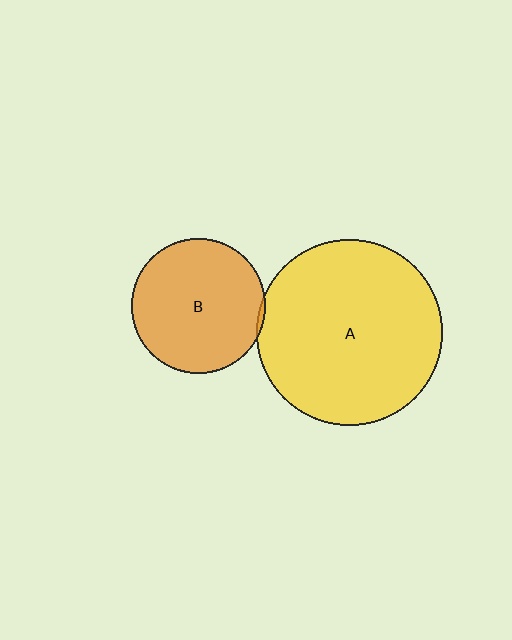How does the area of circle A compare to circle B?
Approximately 1.9 times.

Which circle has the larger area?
Circle A (yellow).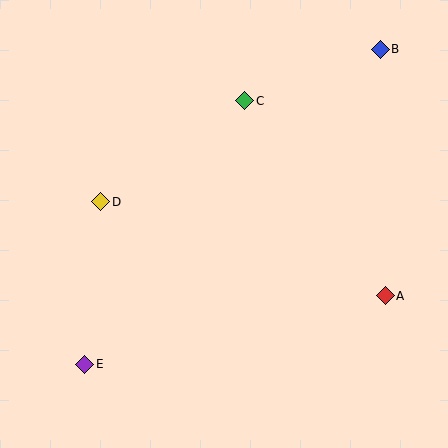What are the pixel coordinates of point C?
Point C is at (245, 101).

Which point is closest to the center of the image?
Point C at (245, 101) is closest to the center.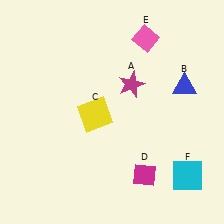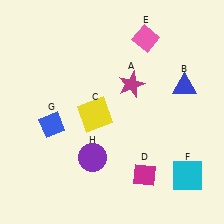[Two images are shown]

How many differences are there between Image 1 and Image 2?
There are 2 differences between the two images.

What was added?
A blue diamond (G), a purple circle (H) were added in Image 2.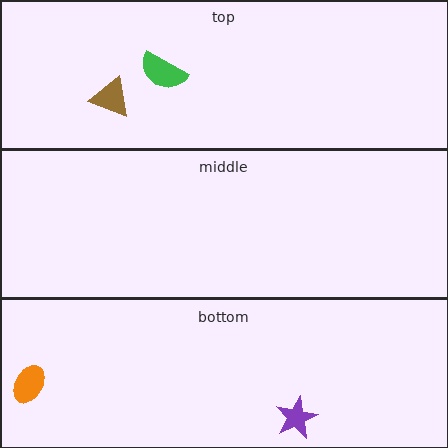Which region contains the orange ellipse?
The bottom region.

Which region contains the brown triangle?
The top region.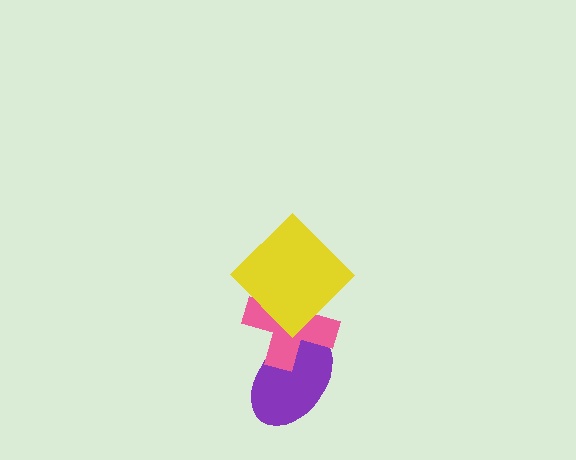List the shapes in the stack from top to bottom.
From top to bottom: the yellow diamond, the pink cross, the purple ellipse.